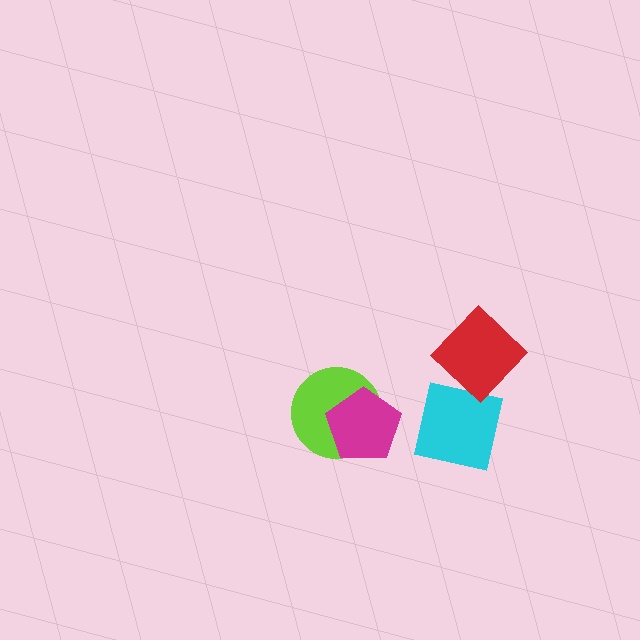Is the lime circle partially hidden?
Yes, it is partially covered by another shape.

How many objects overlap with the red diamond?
1 object overlaps with the red diamond.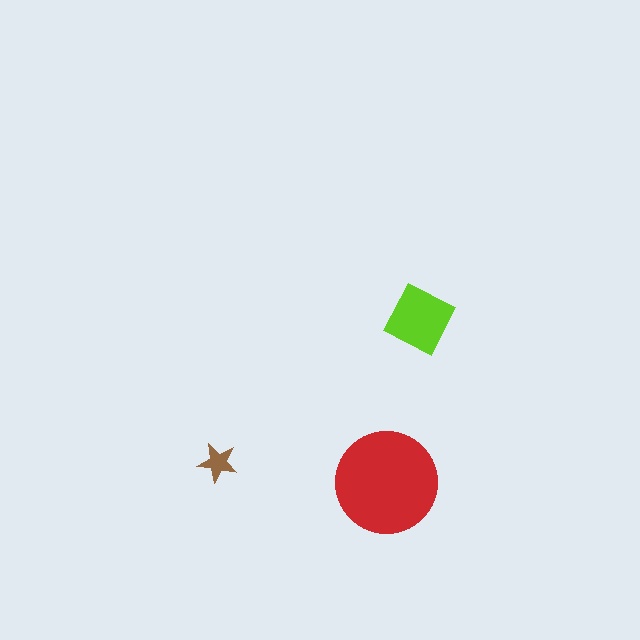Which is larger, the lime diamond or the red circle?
The red circle.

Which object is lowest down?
The red circle is bottommost.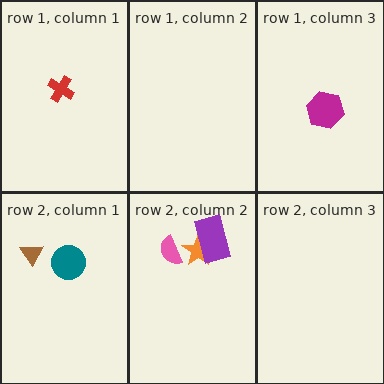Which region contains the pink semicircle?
The row 2, column 2 region.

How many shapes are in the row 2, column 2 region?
3.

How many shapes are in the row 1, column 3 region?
1.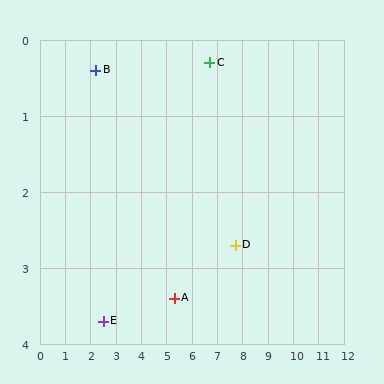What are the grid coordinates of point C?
Point C is at approximately (6.7, 0.3).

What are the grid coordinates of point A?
Point A is at approximately (5.3, 3.4).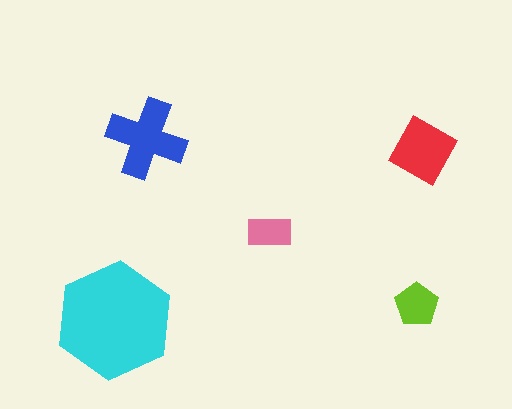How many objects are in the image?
There are 5 objects in the image.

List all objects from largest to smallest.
The cyan hexagon, the blue cross, the red square, the lime pentagon, the pink rectangle.